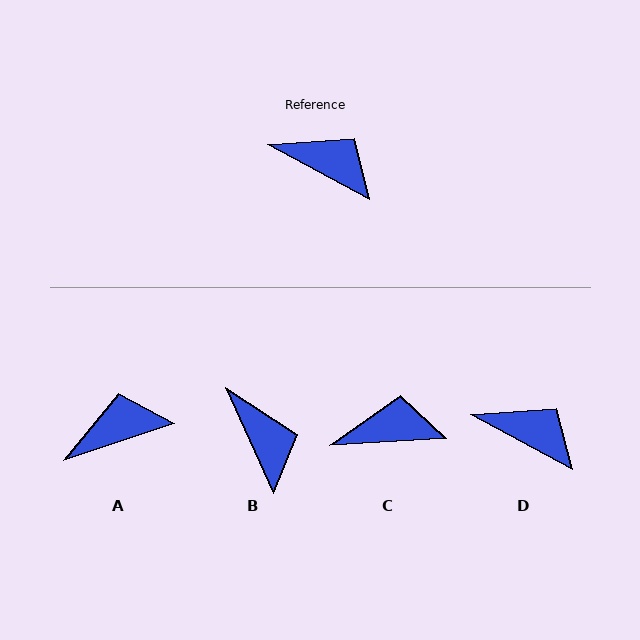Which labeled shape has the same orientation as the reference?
D.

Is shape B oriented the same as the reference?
No, it is off by about 37 degrees.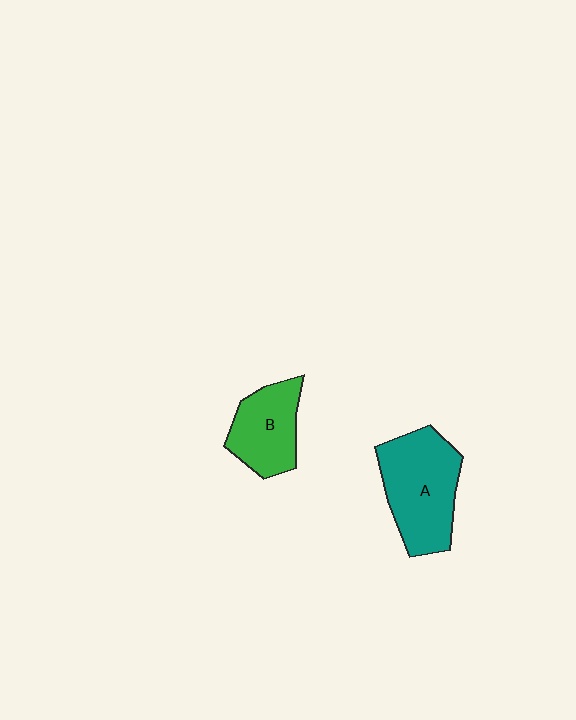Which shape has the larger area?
Shape A (teal).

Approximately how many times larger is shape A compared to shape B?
Approximately 1.5 times.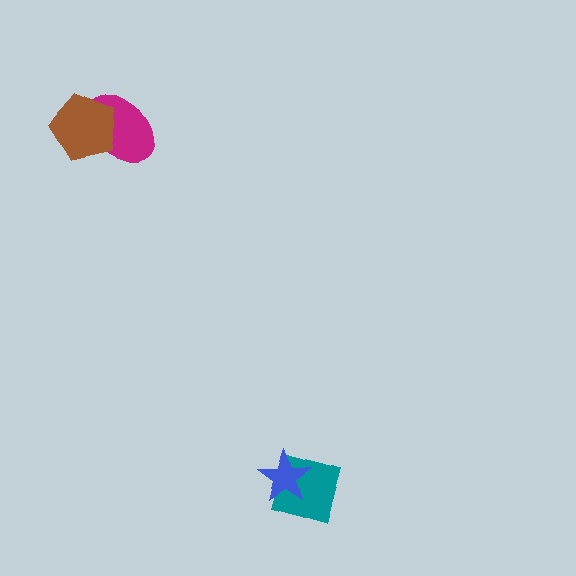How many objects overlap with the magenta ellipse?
1 object overlaps with the magenta ellipse.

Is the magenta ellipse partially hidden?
Yes, it is partially covered by another shape.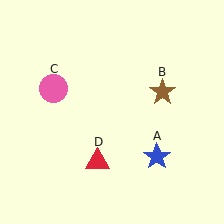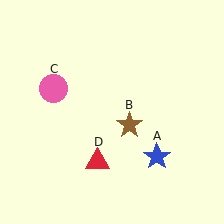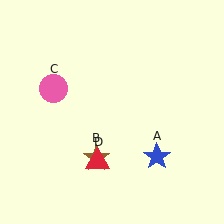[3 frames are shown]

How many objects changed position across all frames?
1 object changed position: brown star (object B).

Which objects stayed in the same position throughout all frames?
Blue star (object A) and pink circle (object C) and red triangle (object D) remained stationary.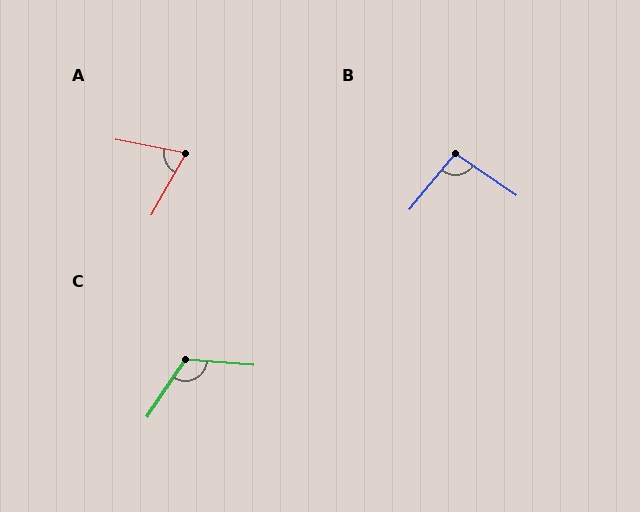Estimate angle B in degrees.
Approximately 95 degrees.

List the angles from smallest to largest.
A (72°), B (95°), C (119°).